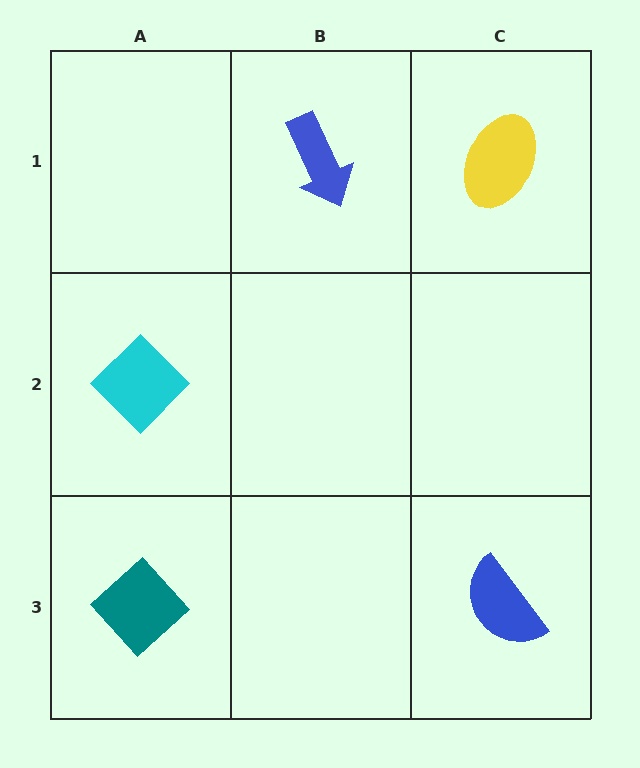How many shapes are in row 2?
1 shape.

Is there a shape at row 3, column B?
No, that cell is empty.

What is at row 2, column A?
A cyan diamond.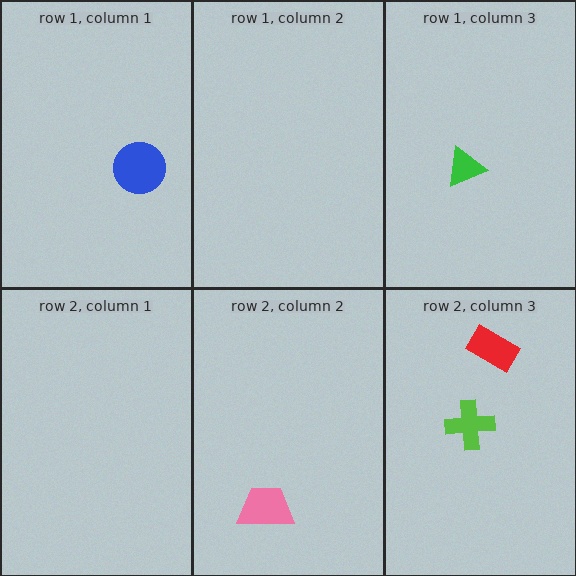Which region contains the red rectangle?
The row 2, column 3 region.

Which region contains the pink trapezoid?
The row 2, column 2 region.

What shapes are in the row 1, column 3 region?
The green triangle.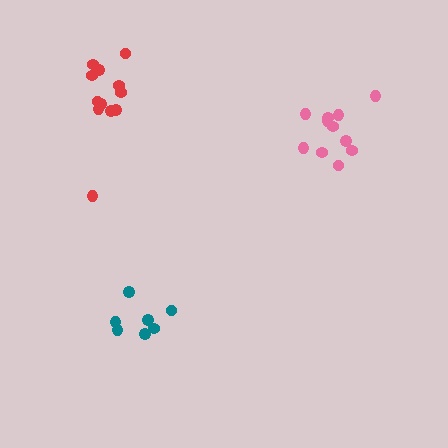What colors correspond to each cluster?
The clusters are colored: teal, pink, red.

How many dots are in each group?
Group 1: 7 dots, Group 2: 11 dots, Group 3: 12 dots (30 total).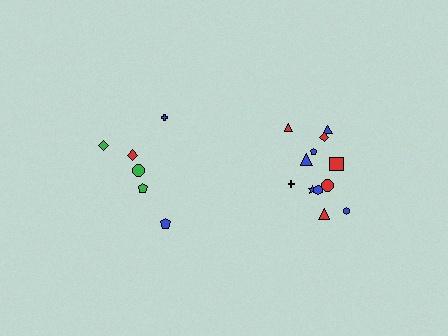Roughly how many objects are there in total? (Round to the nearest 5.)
Roughly 20 objects in total.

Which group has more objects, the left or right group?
The right group.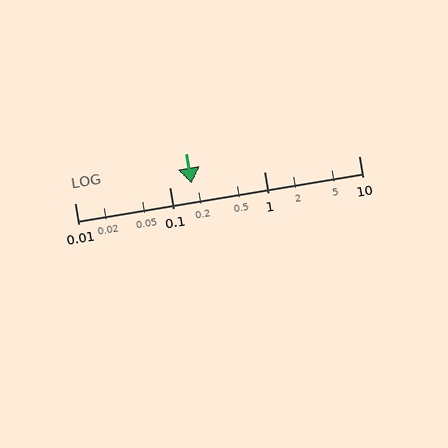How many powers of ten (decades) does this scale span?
The scale spans 3 decades, from 0.01 to 10.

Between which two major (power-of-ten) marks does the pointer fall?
The pointer is between 0.1 and 1.